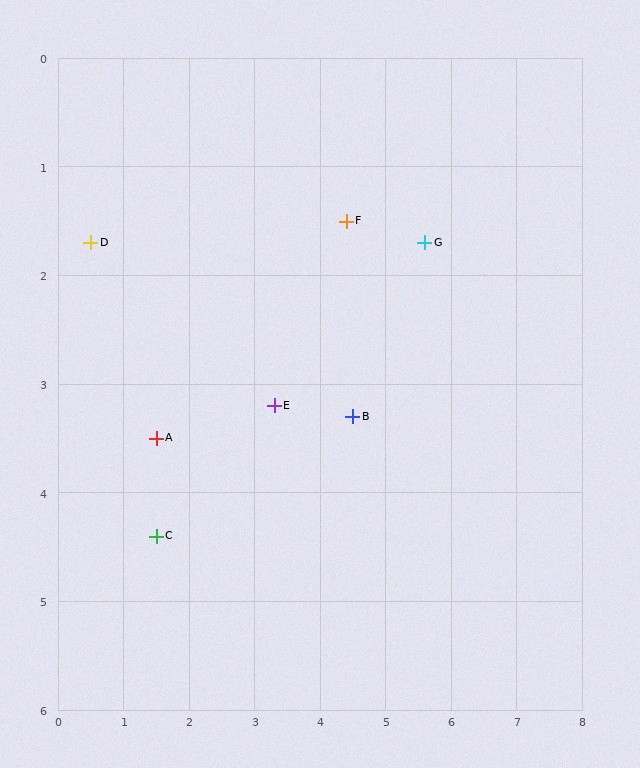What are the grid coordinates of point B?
Point B is at approximately (4.5, 3.3).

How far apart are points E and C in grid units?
Points E and C are about 2.2 grid units apart.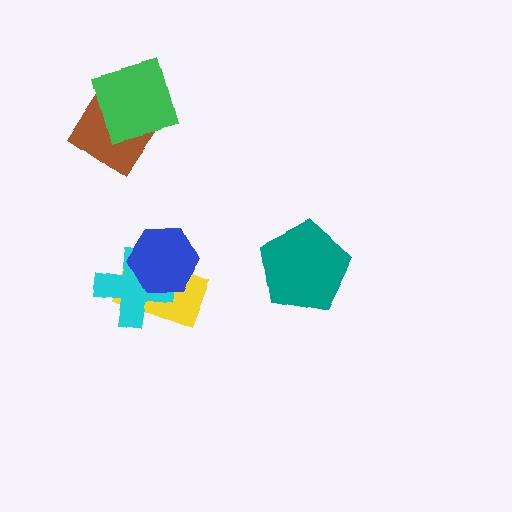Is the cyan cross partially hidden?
Yes, it is partially covered by another shape.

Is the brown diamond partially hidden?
Yes, it is partially covered by another shape.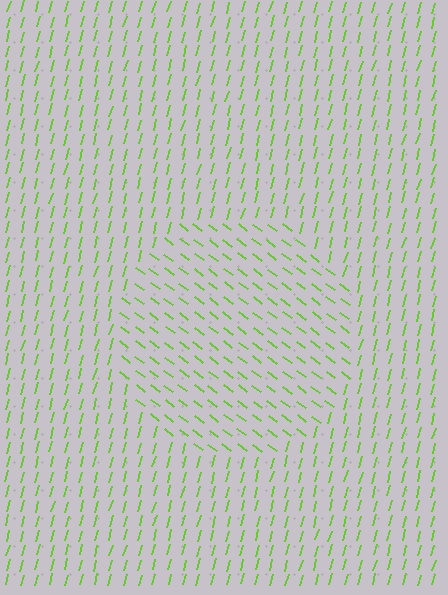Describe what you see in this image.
The image is filled with small lime line segments. A circle region in the image has lines oriented differently from the surrounding lines, creating a visible texture boundary.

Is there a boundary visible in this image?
Yes, there is a texture boundary formed by a change in line orientation.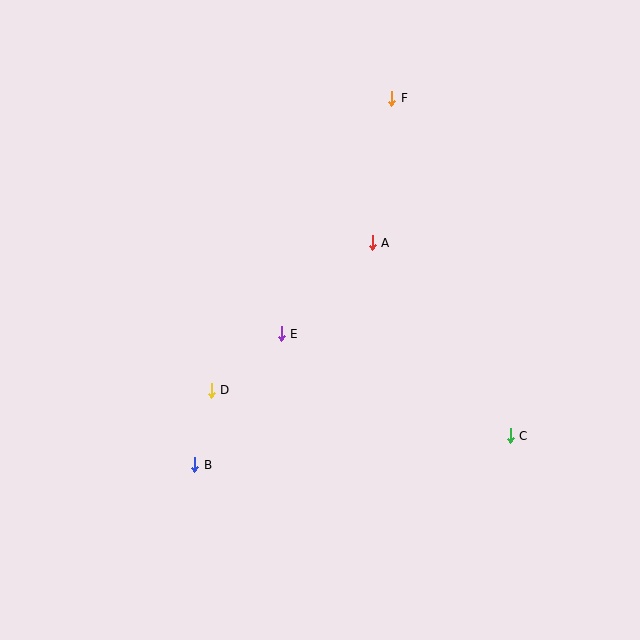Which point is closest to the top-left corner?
Point F is closest to the top-left corner.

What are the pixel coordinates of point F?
Point F is at (391, 98).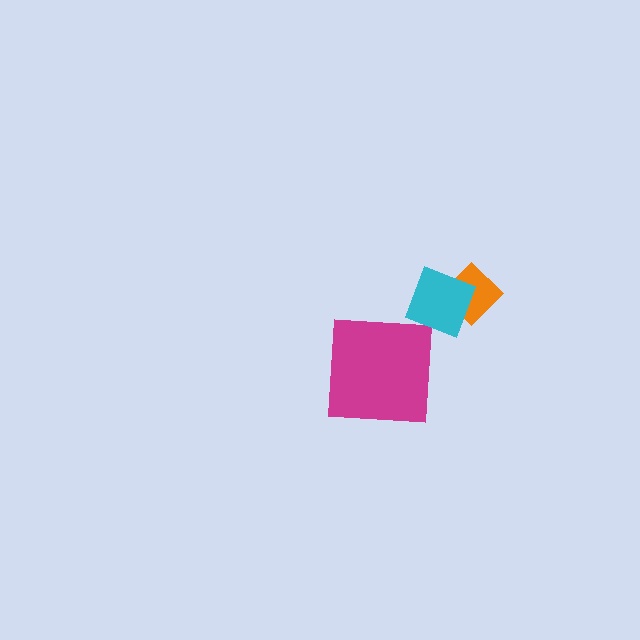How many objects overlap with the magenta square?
0 objects overlap with the magenta square.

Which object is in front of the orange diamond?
The cyan square is in front of the orange diamond.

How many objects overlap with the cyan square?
1 object overlaps with the cyan square.